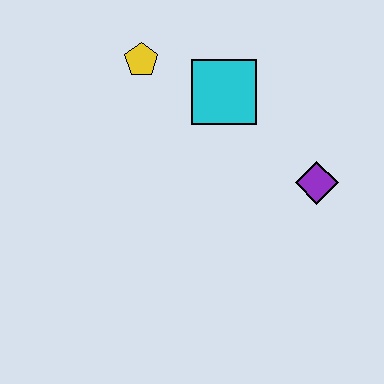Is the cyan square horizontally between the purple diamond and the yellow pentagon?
Yes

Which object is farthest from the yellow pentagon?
The purple diamond is farthest from the yellow pentagon.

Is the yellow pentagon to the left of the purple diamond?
Yes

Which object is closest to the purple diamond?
The cyan square is closest to the purple diamond.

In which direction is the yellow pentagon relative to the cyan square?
The yellow pentagon is to the left of the cyan square.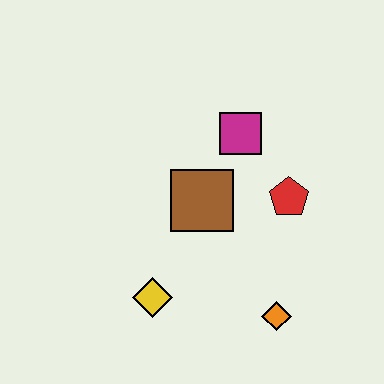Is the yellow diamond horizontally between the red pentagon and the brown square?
No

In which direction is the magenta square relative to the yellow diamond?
The magenta square is above the yellow diamond.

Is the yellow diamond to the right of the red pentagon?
No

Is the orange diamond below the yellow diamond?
Yes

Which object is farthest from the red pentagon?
The yellow diamond is farthest from the red pentagon.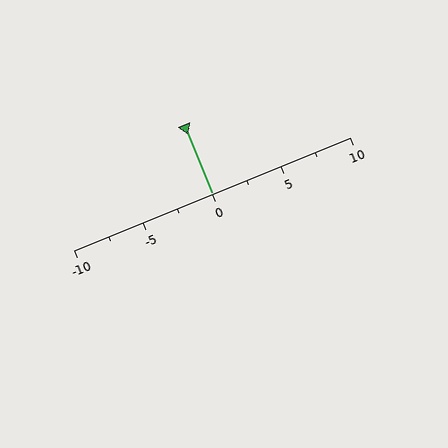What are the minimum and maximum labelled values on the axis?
The axis runs from -10 to 10.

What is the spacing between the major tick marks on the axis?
The major ticks are spaced 5 apart.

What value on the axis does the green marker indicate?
The marker indicates approximately 0.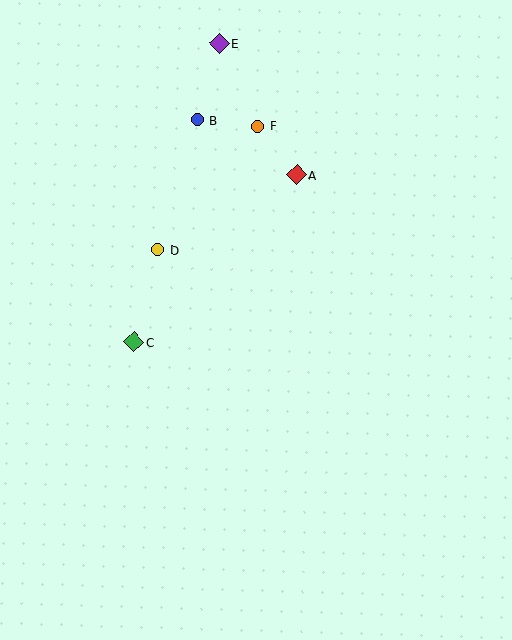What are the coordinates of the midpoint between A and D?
The midpoint between A and D is at (227, 212).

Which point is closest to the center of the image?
Point D at (158, 250) is closest to the center.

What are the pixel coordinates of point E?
Point E is at (220, 44).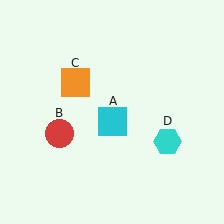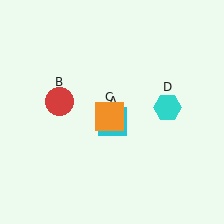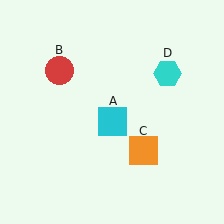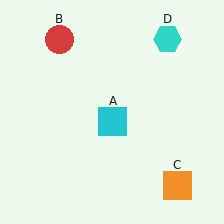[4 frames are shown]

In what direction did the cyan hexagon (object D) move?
The cyan hexagon (object D) moved up.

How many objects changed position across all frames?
3 objects changed position: red circle (object B), orange square (object C), cyan hexagon (object D).